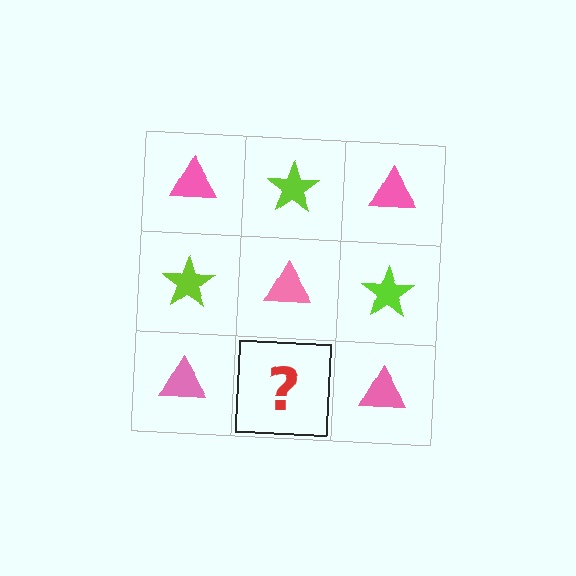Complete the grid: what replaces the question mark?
The question mark should be replaced with a lime star.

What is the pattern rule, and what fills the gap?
The rule is that it alternates pink triangle and lime star in a checkerboard pattern. The gap should be filled with a lime star.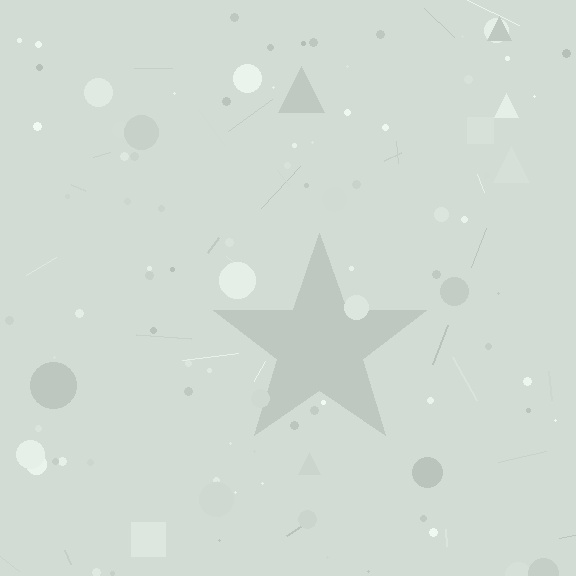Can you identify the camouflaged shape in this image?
The camouflaged shape is a star.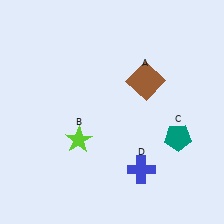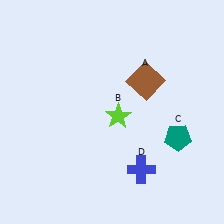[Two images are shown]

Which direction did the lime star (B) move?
The lime star (B) moved right.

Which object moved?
The lime star (B) moved right.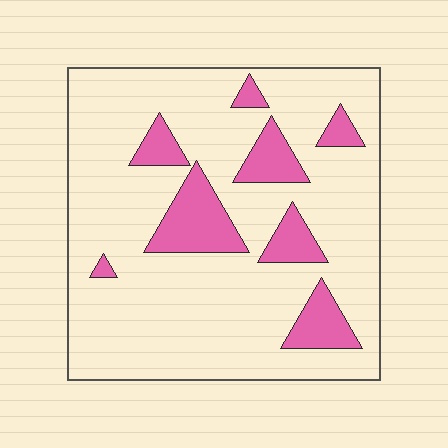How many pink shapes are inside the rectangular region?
8.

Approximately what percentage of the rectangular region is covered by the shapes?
Approximately 15%.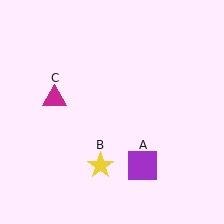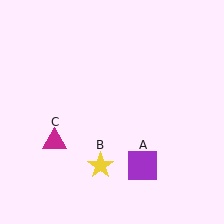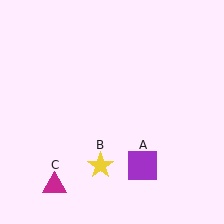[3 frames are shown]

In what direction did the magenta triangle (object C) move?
The magenta triangle (object C) moved down.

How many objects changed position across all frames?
1 object changed position: magenta triangle (object C).